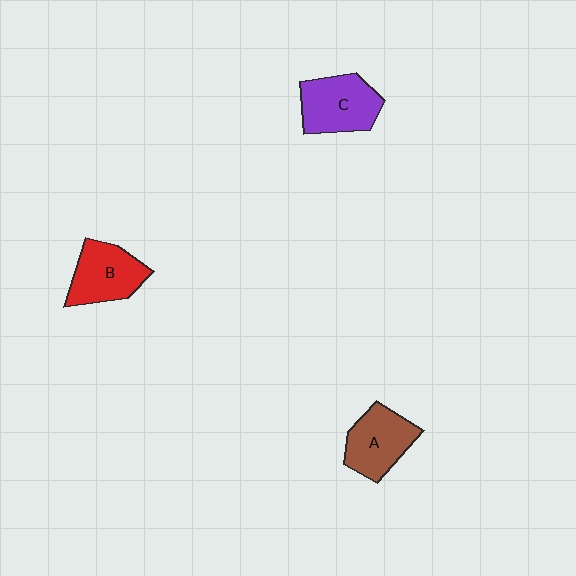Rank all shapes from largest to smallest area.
From largest to smallest: C (purple), B (red), A (brown).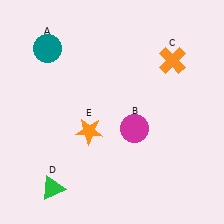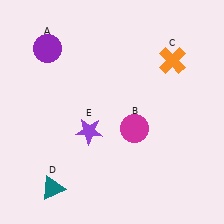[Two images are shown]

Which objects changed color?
A changed from teal to purple. D changed from green to teal. E changed from orange to purple.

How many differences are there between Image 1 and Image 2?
There are 3 differences between the two images.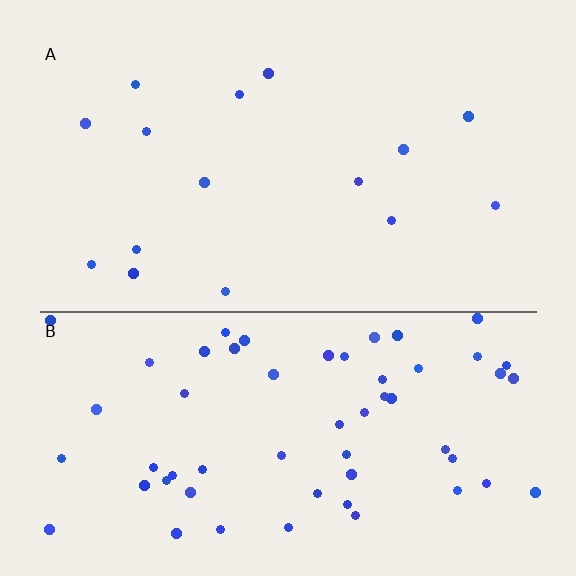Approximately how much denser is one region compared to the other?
Approximately 3.7× — region B over region A.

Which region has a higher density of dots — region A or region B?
B (the bottom).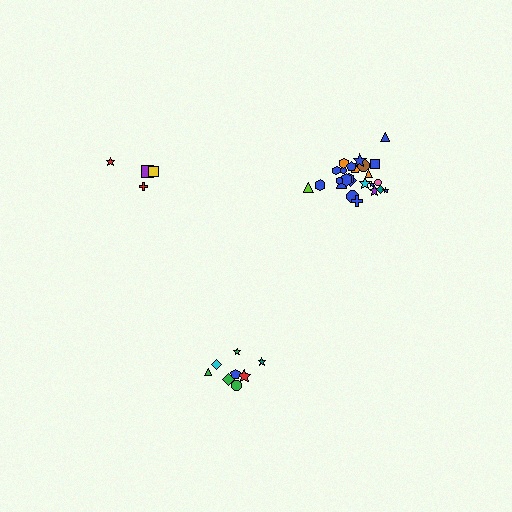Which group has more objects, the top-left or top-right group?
The top-right group.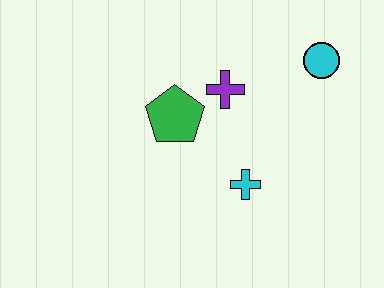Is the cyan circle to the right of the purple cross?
Yes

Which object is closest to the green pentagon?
The purple cross is closest to the green pentagon.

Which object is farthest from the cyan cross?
The cyan circle is farthest from the cyan cross.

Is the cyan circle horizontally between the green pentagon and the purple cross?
No